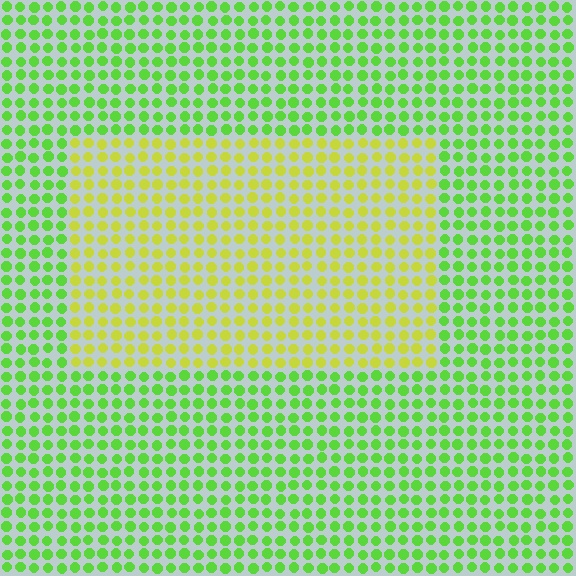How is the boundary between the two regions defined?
The boundary is defined purely by a slight shift in hue (about 42 degrees). Spacing, size, and orientation are identical on both sides.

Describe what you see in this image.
The image is filled with small lime elements in a uniform arrangement. A rectangle-shaped region is visible where the elements are tinted to a slightly different hue, forming a subtle color boundary.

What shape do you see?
I see a rectangle.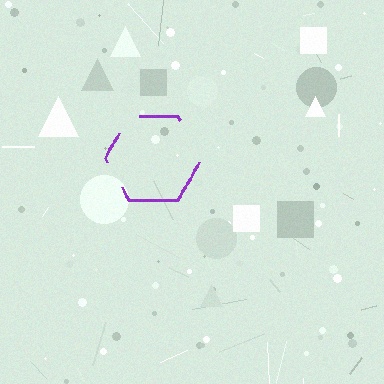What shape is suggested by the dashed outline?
The dashed outline suggests a hexagon.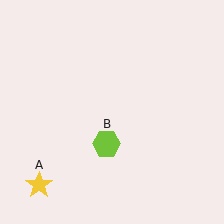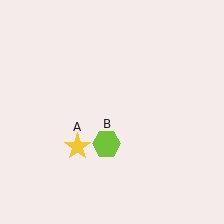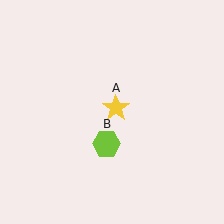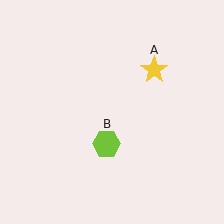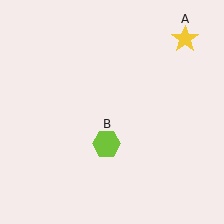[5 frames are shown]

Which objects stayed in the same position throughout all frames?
Lime hexagon (object B) remained stationary.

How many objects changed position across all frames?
1 object changed position: yellow star (object A).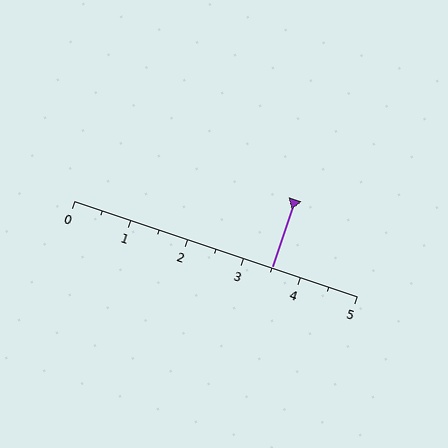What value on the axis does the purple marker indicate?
The marker indicates approximately 3.5.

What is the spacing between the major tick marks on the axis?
The major ticks are spaced 1 apart.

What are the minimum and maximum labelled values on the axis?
The axis runs from 0 to 5.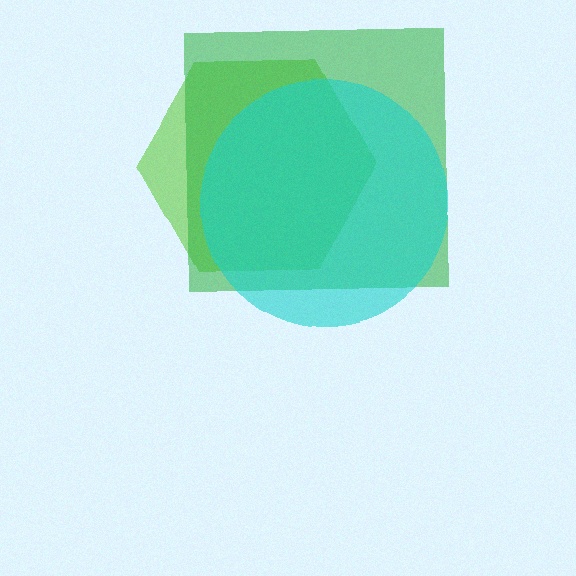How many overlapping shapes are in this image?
There are 3 overlapping shapes in the image.